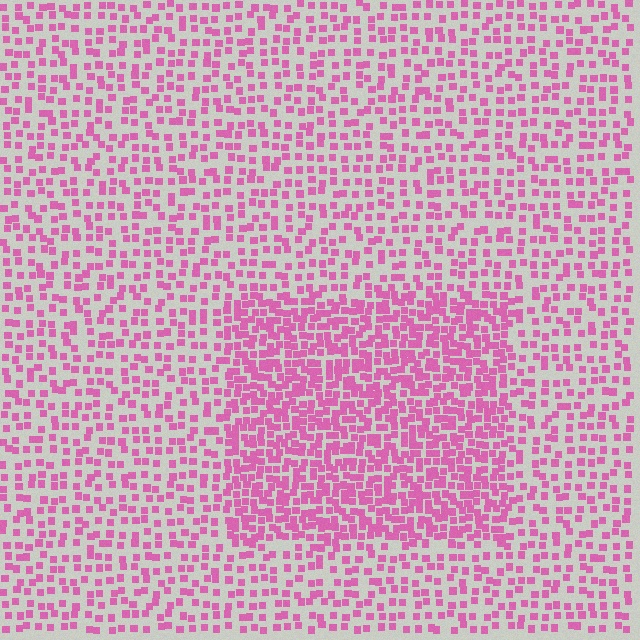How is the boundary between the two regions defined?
The boundary is defined by a change in element density (approximately 2.0x ratio). All elements are the same color, size, and shape.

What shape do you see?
I see a rectangle.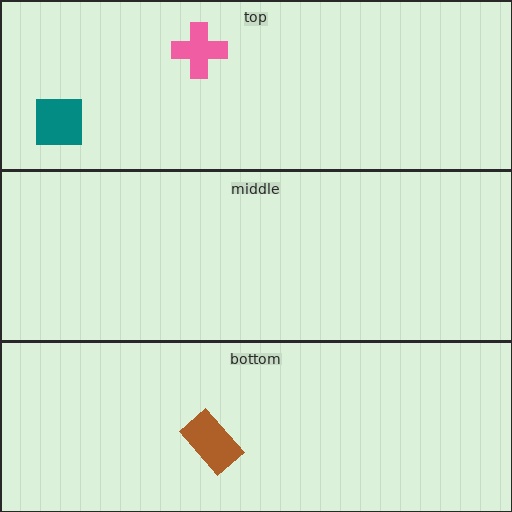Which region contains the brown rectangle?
The bottom region.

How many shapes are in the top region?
2.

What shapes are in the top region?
The teal square, the pink cross.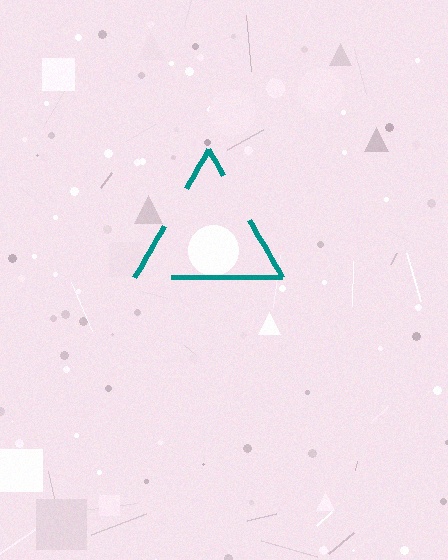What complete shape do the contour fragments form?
The contour fragments form a triangle.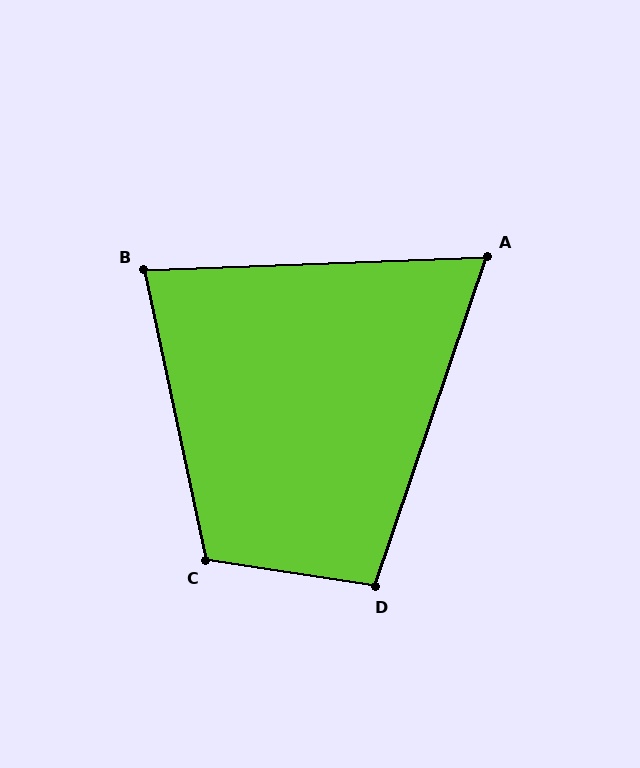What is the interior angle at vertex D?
Approximately 100 degrees (obtuse).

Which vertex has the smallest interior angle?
A, at approximately 69 degrees.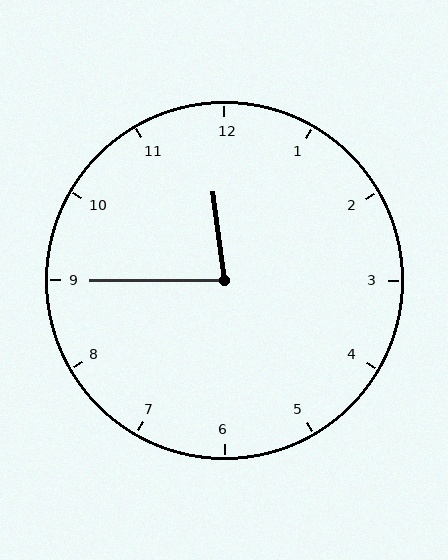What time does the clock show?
11:45.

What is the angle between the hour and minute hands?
Approximately 82 degrees.